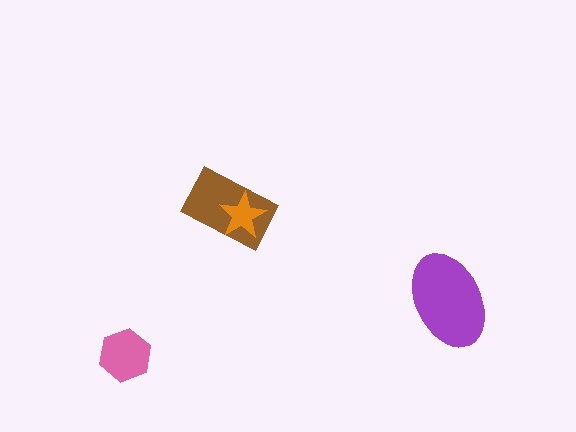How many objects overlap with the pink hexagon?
0 objects overlap with the pink hexagon.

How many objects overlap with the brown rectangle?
1 object overlaps with the brown rectangle.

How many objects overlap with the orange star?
1 object overlaps with the orange star.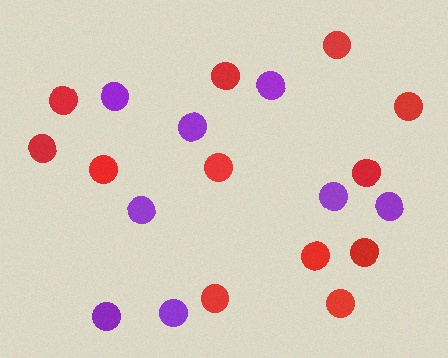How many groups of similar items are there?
There are 2 groups: one group of purple circles (8) and one group of red circles (12).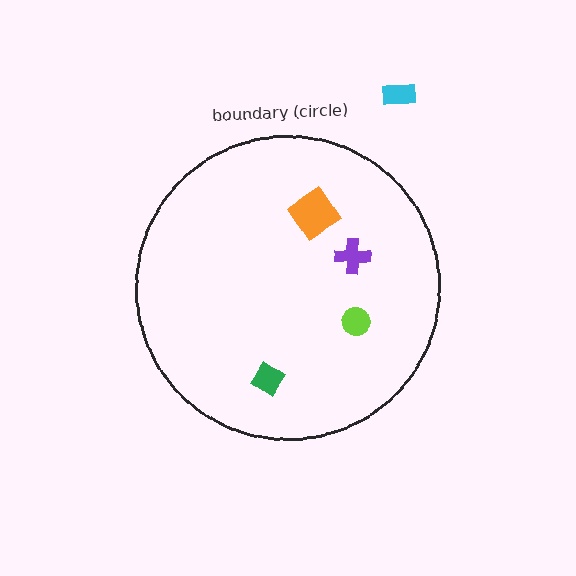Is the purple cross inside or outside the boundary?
Inside.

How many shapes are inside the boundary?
4 inside, 1 outside.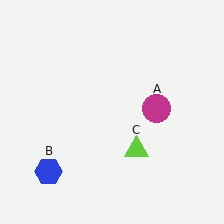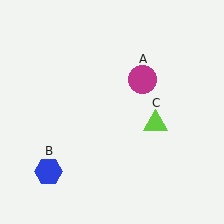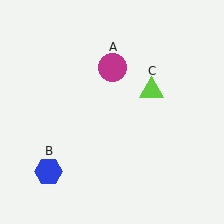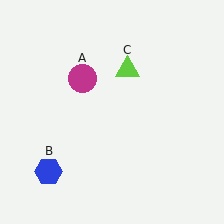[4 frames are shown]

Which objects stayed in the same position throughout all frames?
Blue hexagon (object B) remained stationary.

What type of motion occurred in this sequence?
The magenta circle (object A), lime triangle (object C) rotated counterclockwise around the center of the scene.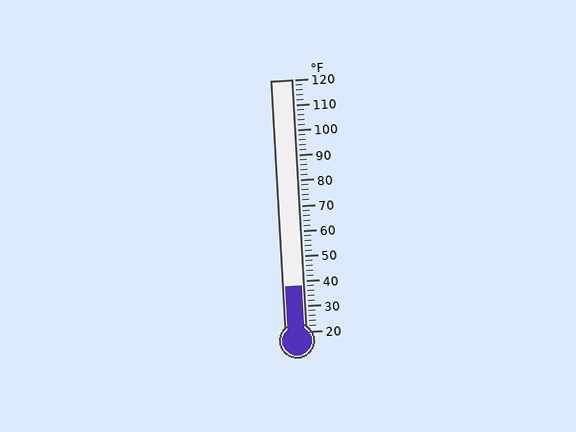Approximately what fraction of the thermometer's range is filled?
The thermometer is filled to approximately 20% of its range.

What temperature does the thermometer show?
The thermometer shows approximately 38°F.